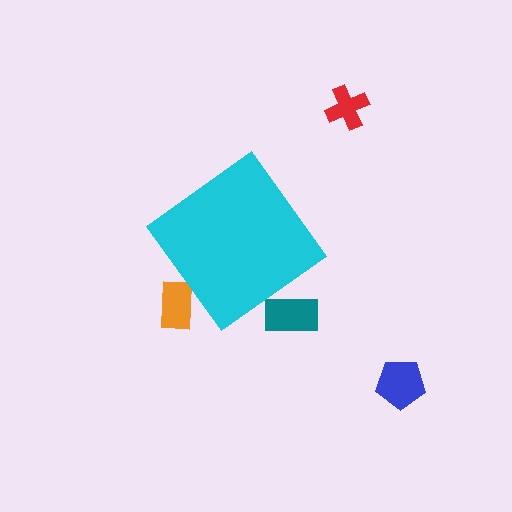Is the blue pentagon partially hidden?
No, the blue pentagon is fully visible.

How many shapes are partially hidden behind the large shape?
2 shapes are partially hidden.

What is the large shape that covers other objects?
A cyan diamond.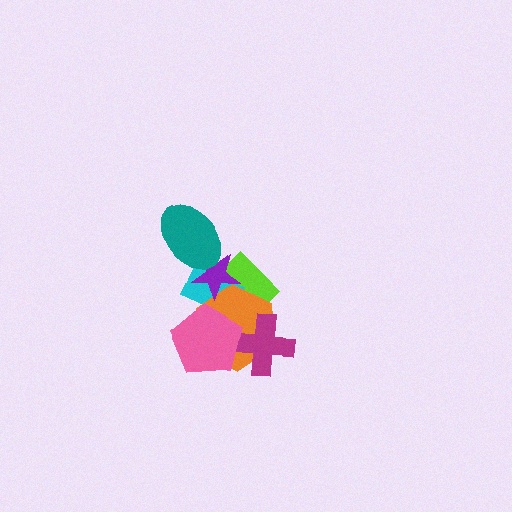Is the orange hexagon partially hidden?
Yes, it is partially covered by another shape.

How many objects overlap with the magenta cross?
3 objects overlap with the magenta cross.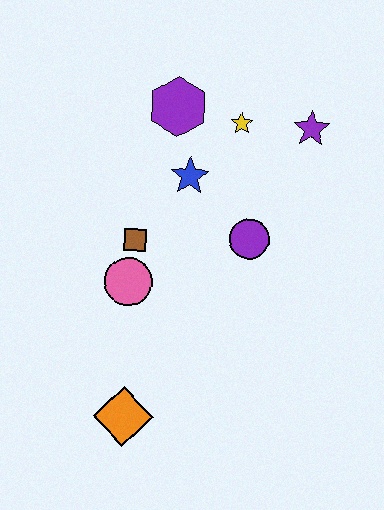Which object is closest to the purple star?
The yellow star is closest to the purple star.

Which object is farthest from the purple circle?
The orange diamond is farthest from the purple circle.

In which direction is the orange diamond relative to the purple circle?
The orange diamond is below the purple circle.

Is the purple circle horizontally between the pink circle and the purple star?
Yes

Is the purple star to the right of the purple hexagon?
Yes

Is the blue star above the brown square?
Yes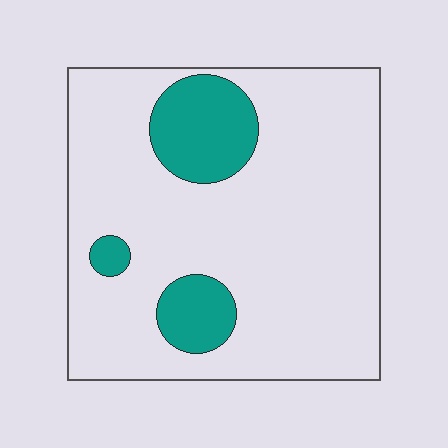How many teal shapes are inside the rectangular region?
3.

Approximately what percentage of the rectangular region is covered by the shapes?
Approximately 15%.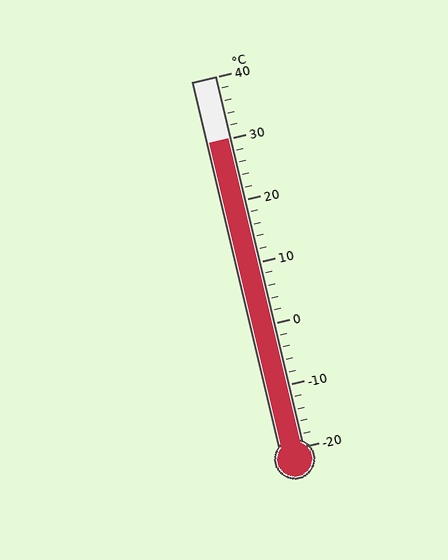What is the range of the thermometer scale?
The thermometer scale ranges from -20°C to 40°C.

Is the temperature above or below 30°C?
The temperature is at 30°C.